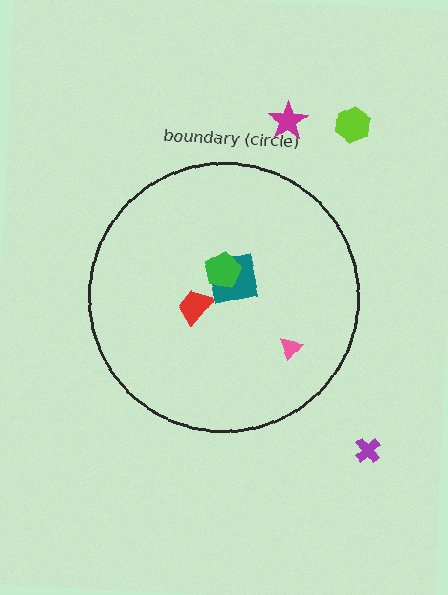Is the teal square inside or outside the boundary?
Inside.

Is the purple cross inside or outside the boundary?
Outside.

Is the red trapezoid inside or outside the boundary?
Inside.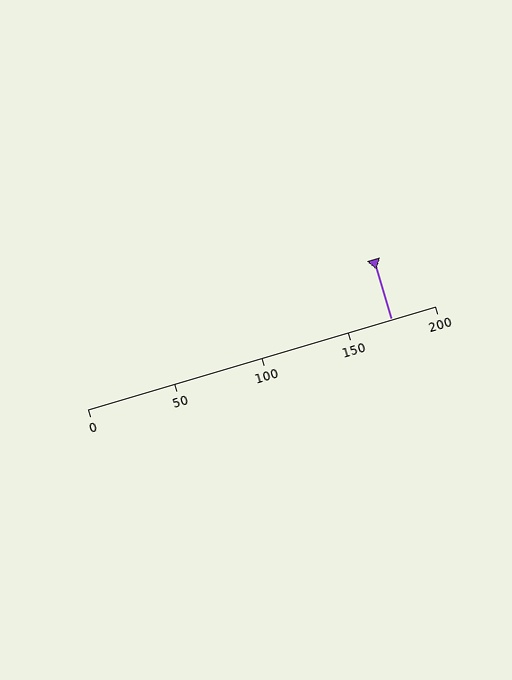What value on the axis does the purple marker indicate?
The marker indicates approximately 175.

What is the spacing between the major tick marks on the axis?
The major ticks are spaced 50 apart.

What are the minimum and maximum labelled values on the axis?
The axis runs from 0 to 200.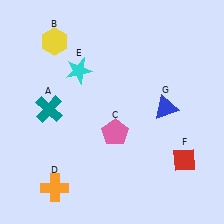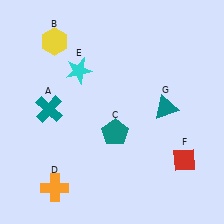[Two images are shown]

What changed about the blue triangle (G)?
In Image 1, G is blue. In Image 2, it changed to teal.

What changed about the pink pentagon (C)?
In Image 1, C is pink. In Image 2, it changed to teal.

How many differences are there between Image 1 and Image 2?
There are 2 differences between the two images.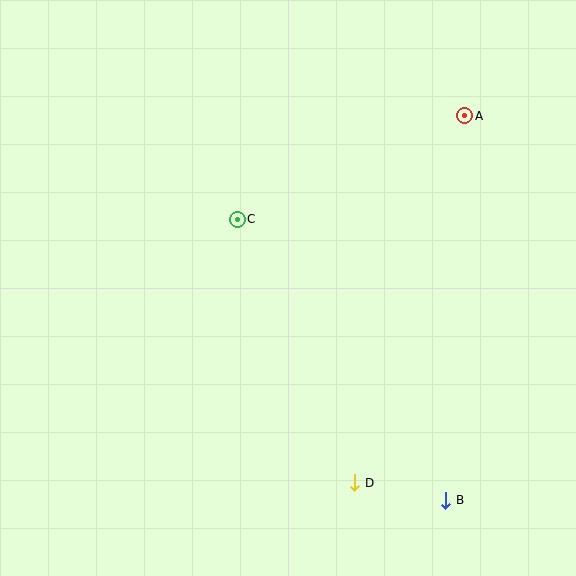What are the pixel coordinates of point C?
Point C is at (237, 219).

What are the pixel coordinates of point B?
Point B is at (446, 500).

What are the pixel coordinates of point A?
Point A is at (465, 116).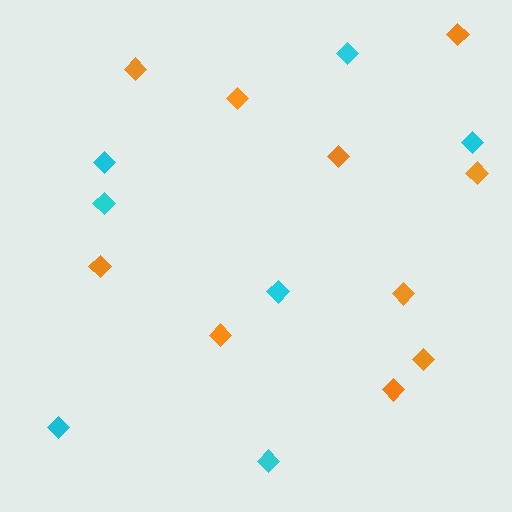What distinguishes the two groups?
There are 2 groups: one group of orange diamonds (10) and one group of cyan diamonds (7).